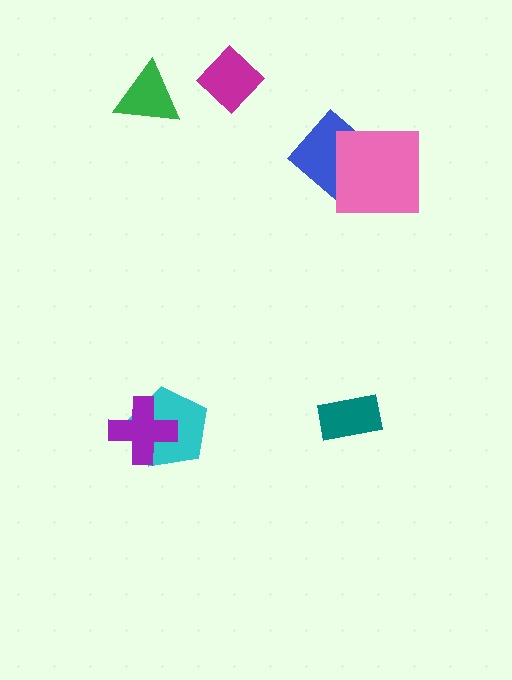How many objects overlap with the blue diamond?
1 object overlaps with the blue diamond.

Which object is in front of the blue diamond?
The pink square is in front of the blue diamond.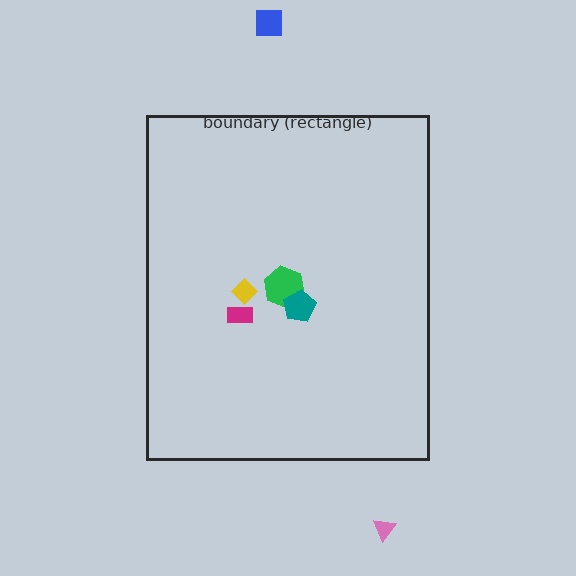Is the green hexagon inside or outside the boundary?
Inside.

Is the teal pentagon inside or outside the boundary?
Inside.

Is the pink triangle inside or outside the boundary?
Outside.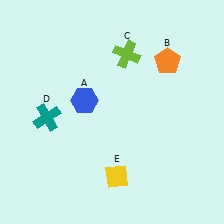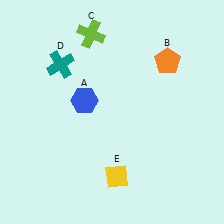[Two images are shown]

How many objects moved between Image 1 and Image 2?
2 objects moved between the two images.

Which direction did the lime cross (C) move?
The lime cross (C) moved left.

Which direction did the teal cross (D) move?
The teal cross (D) moved up.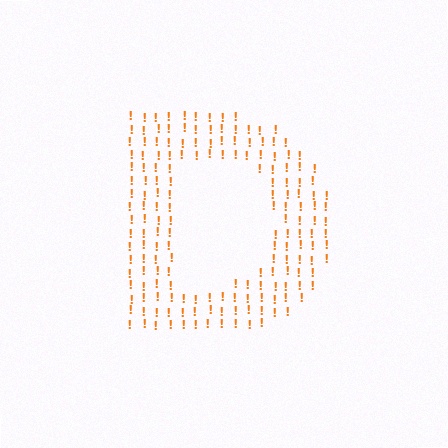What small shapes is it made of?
It is made of small exclamation marks.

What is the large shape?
The large shape is the letter D.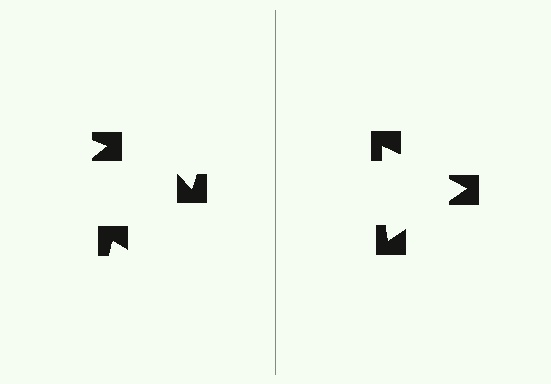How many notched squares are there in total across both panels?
6 — 3 on each side.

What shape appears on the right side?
An illusory triangle.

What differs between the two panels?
The notched squares are positioned identically on both sides; only the wedge orientations differ. On the right they align to a triangle; on the left they are misaligned.